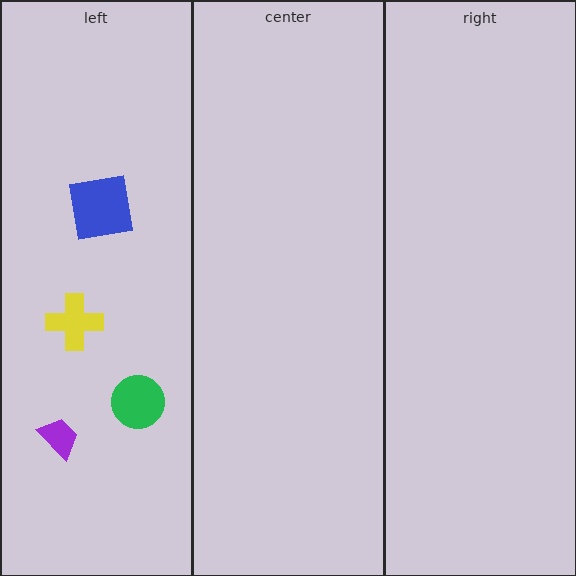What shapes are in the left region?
The purple trapezoid, the blue square, the green circle, the yellow cross.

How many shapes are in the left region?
4.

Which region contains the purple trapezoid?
The left region.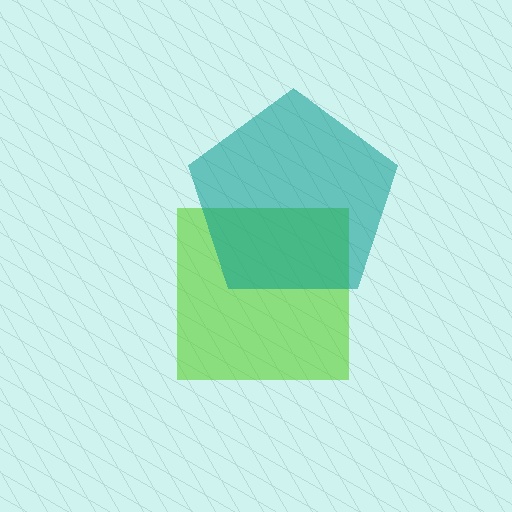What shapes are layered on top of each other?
The layered shapes are: a lime square, a teal pentagon.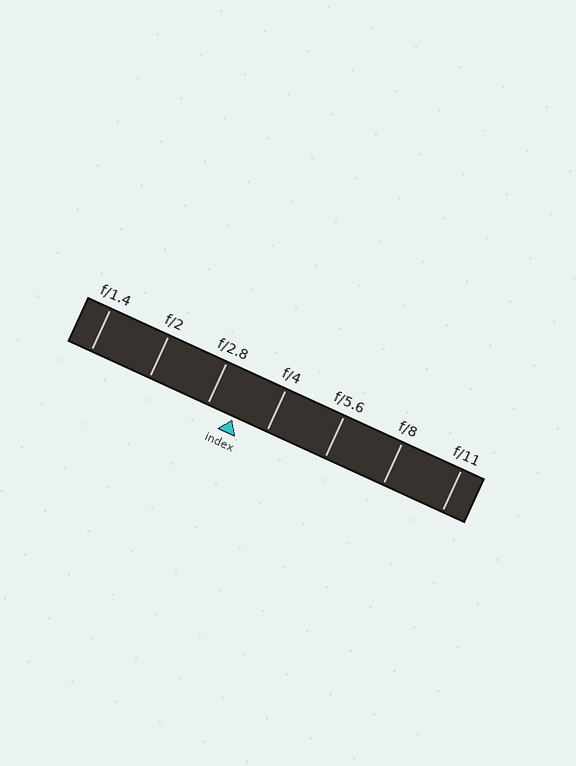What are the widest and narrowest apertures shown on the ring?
The widest aperture shown is f/1.4 and the narrowest is f/11.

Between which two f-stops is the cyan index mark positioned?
The index mark is between f/2.8 and f/4.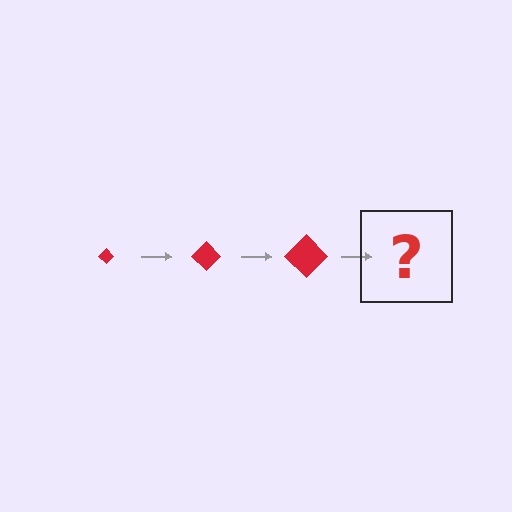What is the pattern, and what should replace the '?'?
The pattern is that the diamond gets progressively larger each step. The '?' should be a red diamond, larger than the previous one.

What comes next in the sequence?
The next element should be a red diamond, larger than the previous one.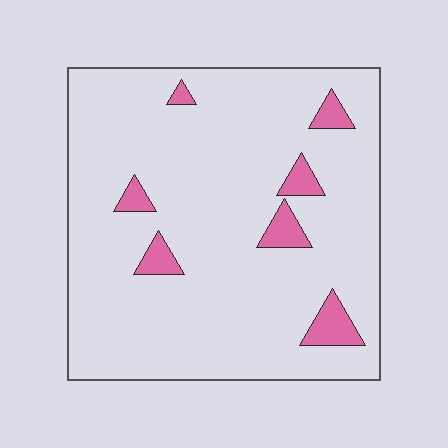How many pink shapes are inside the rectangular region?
7.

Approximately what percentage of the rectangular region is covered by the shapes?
Approximately 10%.